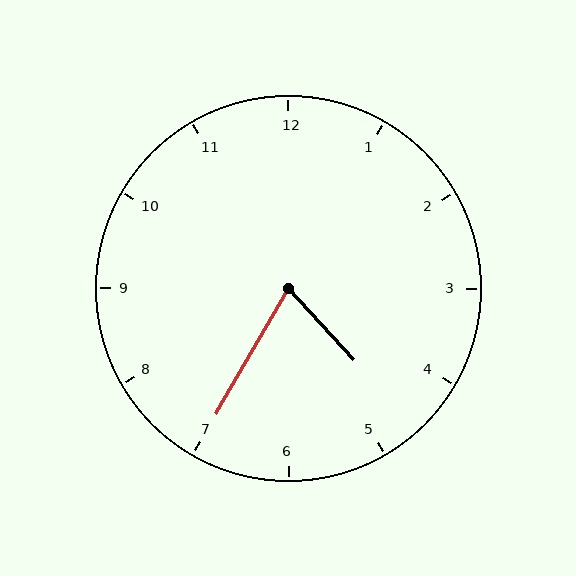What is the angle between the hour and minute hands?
Approximately 72 degrees.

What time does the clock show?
4:35.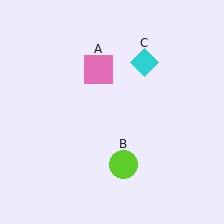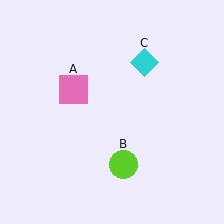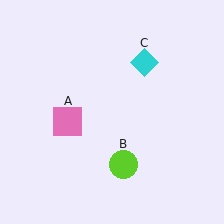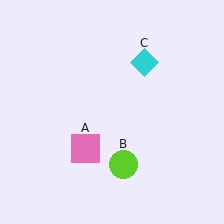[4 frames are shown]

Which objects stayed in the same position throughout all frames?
Lime circle (object B) and cyan diamond (object C) remained stationary.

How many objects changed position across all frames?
1 object changed position: pink square (object A).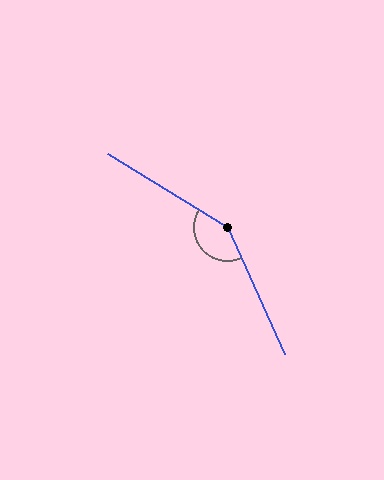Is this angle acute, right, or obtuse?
It is obtuse.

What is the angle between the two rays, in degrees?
Approximately 146 degrees.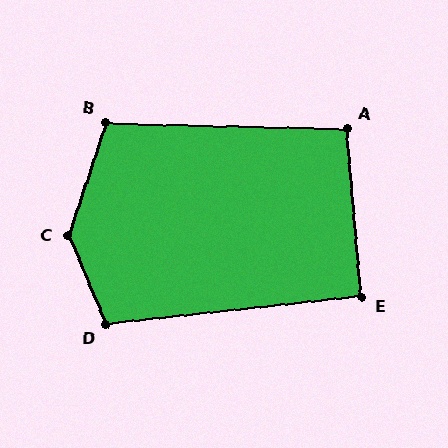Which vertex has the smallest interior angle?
E, at approximately 91 degrees.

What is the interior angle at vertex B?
Approximately 107 degrees (obtuse).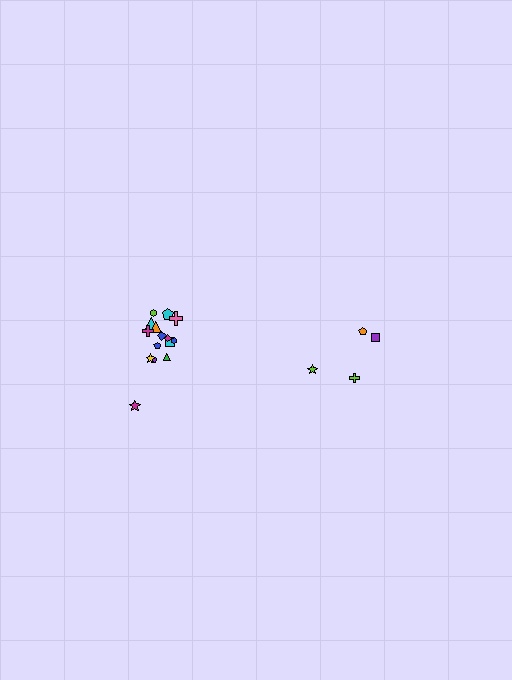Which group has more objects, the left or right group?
The left group.